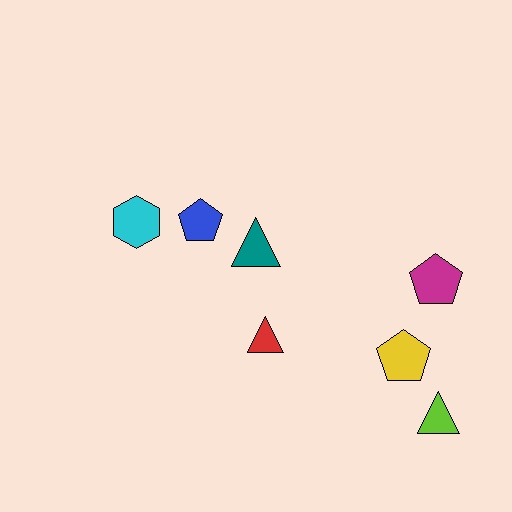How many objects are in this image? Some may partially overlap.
There are 7 objects.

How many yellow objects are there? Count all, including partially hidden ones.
There is 1 yellow object.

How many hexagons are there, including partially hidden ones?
There is 1 hexagon.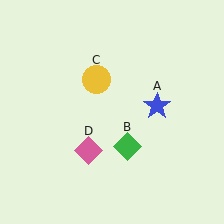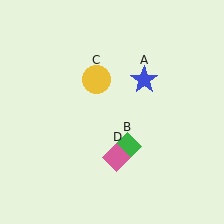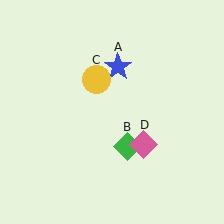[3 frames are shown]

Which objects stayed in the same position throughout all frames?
Green diamond (object B) and yellow circle (object C) remained stationary.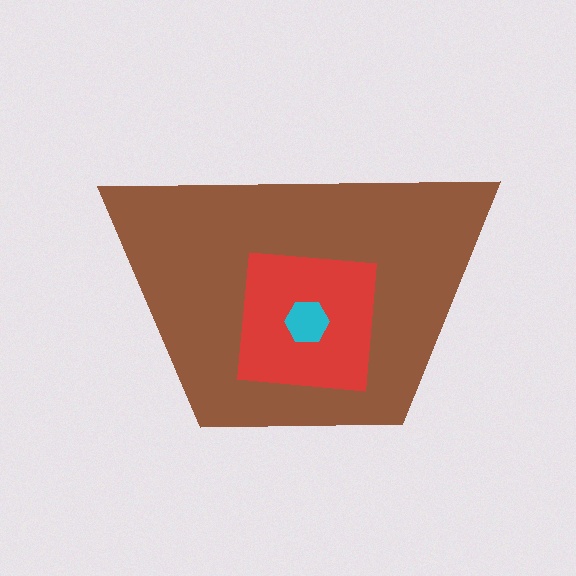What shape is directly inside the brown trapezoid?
The red square.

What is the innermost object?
The cyan hexagon.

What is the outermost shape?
The brown trapezoid.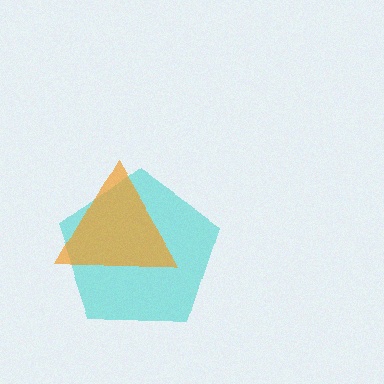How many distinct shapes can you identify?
There are 2 distinct shapes: a cyan pentagon, an orange triangle.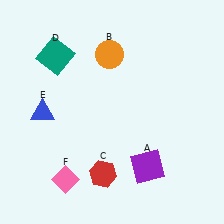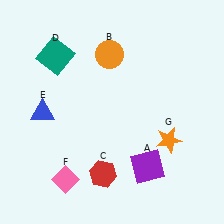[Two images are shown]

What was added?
An orange star (G) was added in Image 2.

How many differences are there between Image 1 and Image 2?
There is 1 difference between the two images.